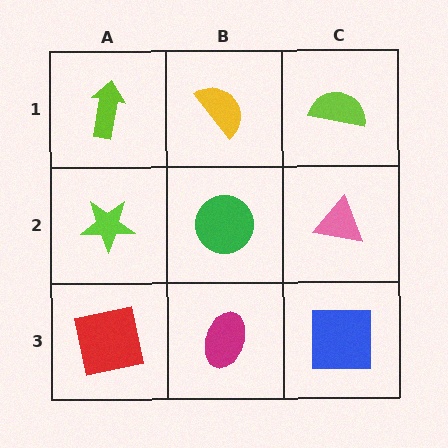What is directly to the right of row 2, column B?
A pink triangle.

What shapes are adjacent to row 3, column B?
A green circle (row 2, column B), a red square (row 3, column A), a blue square (row 3, column C).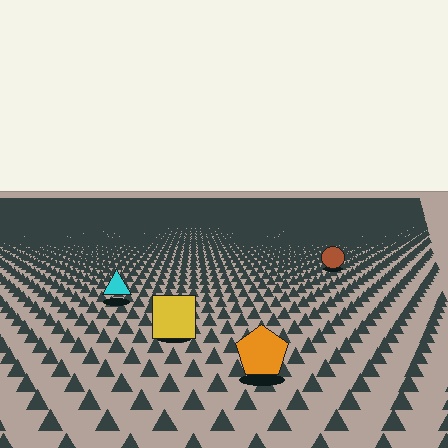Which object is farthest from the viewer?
The brown circle is farthest from the viewer. It appears smaller and the ground texture around it is denser.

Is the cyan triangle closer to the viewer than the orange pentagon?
No. The orange pentagon is closer — you can tell from the texture gradient: the ground texture is coarser near it.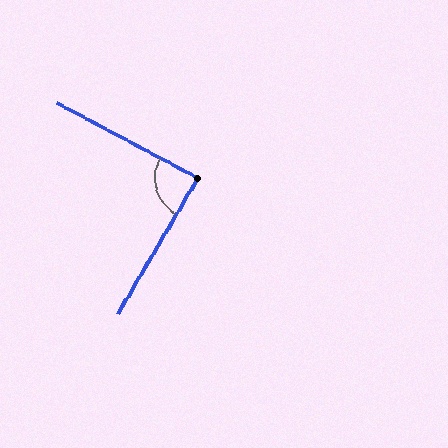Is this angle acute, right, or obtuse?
It is approximately a right angle.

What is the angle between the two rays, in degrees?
Approximately 88 degrees.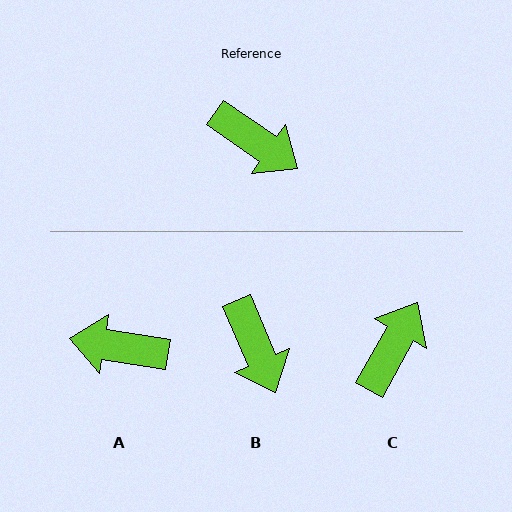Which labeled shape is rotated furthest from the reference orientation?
A, about 155 degrees away.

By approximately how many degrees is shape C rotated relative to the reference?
Approximately 95 degrees counter-clockwise.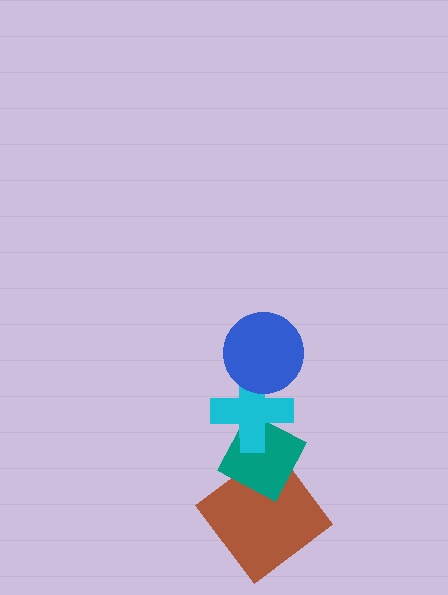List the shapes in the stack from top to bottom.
From top to bottom: the blue circle, the cyan cross, the teal diamond, the brown diamond.